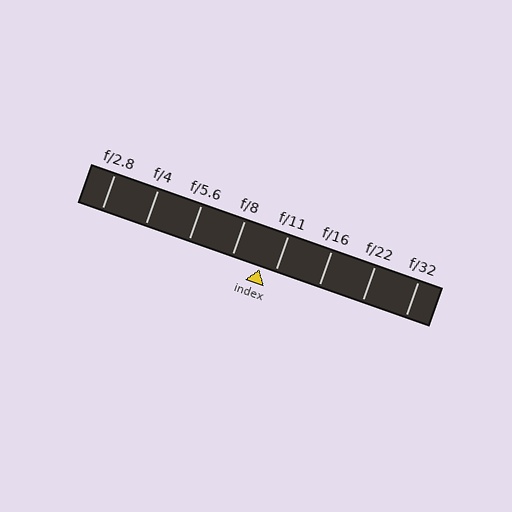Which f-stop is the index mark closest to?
The index mark is closest to f/11.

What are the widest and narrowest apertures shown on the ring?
The widest aperture shown is f/2.8 and the narrowest is f/32.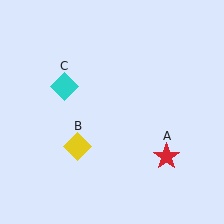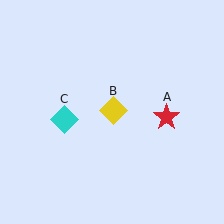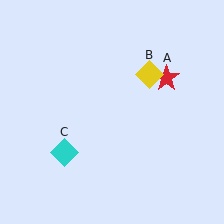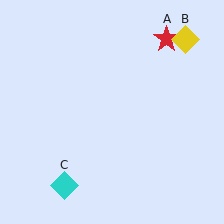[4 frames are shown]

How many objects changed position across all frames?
3 objects changed position: red star (object A), yellow diamond (object B), cyan diamond (object C).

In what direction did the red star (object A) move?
The red star (object A) moved up.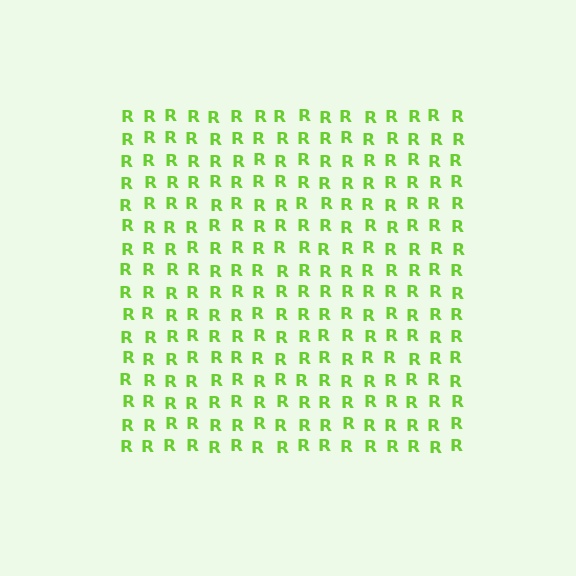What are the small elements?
The small elements are letter R's.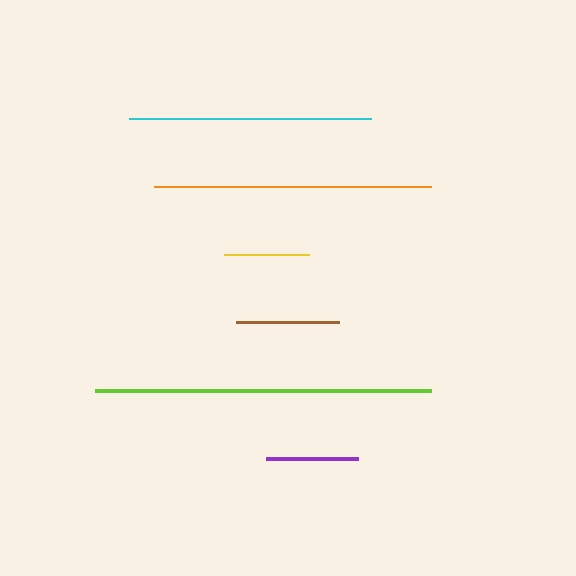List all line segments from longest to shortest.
From longest to shortest: lime, orange, cyan, brown, purple, yellow.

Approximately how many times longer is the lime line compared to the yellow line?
The lime line is approximately 3.9 times the length of the yellow line.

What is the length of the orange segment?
The orange segment is approximately 277 pixels long.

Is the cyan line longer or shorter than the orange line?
The orange line is longer than the cyan line.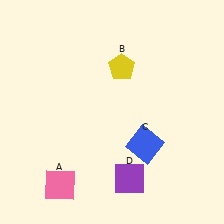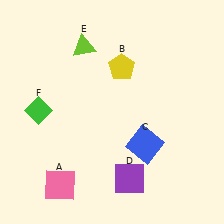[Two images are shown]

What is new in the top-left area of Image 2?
A lime triangle (E) was added in the top-left area of Image 2.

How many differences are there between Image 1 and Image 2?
There are 2 differences between the two images.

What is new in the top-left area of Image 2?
A green diamond (F) was added in the top-left area of Image 2.